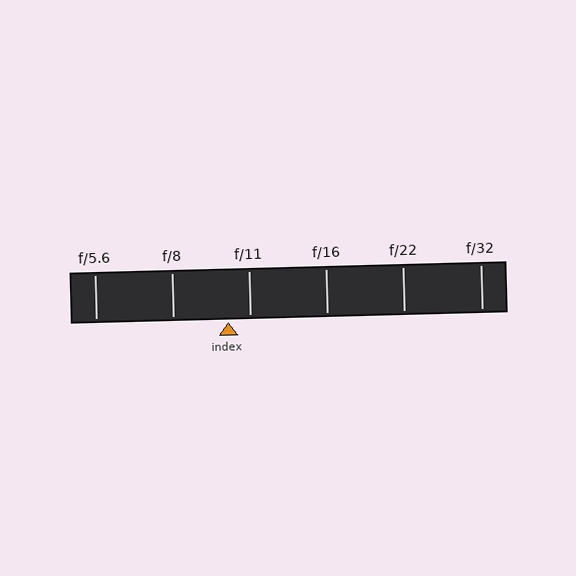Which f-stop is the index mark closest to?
The index mark is closest to f/11.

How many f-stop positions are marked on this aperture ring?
There are 6 f-stop positions marked.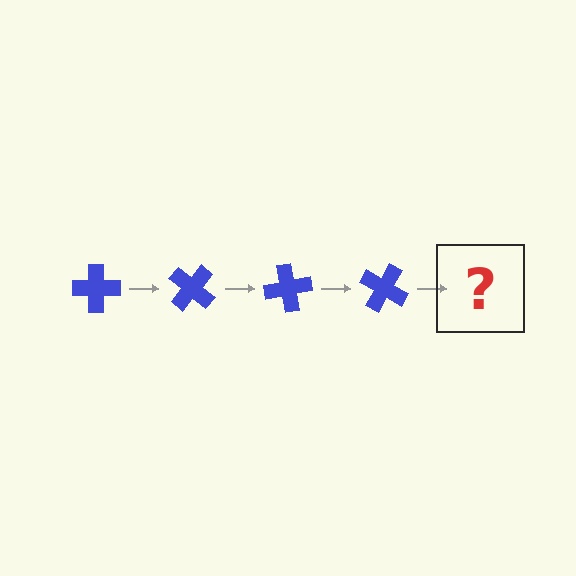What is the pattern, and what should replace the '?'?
The pattern is that the cross rotates 40 degrees each step. The '?' should be a blue cross rotated 160 degrees.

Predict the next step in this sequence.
The next step is a blue cross rotated 160 degrees.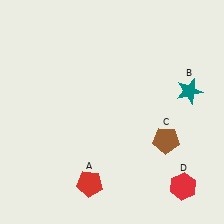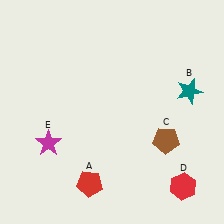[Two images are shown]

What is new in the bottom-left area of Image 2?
A magenta star (E) was added in the bottom-left area of Image 2.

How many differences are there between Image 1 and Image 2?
There is 1 difference between the two images.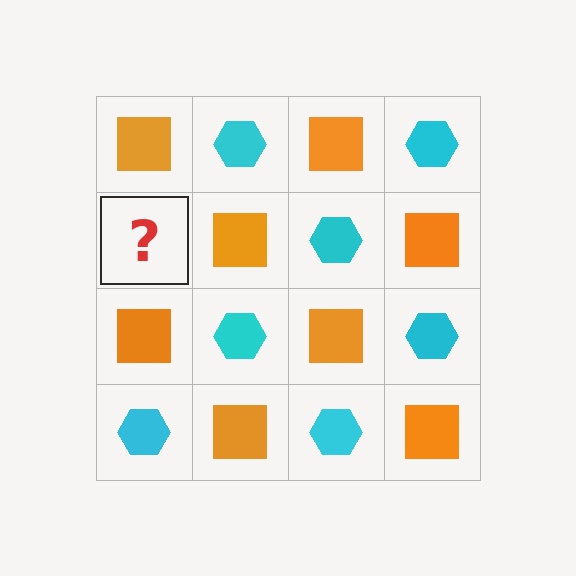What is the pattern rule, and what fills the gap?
The rule is that it alternates orange square and cyan hexagon in a checkerboard pattern. The gap should be filled with a cyan hexagon.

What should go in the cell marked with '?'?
The missing cell should contain a cyan hexagon.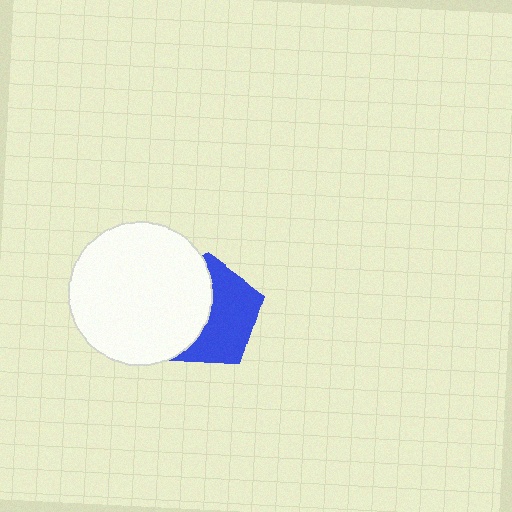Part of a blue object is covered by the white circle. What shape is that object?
It is a pentagon.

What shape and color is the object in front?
The object in front is a white circle.